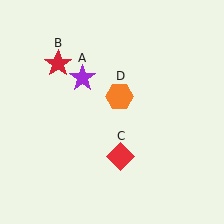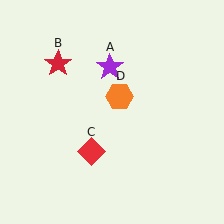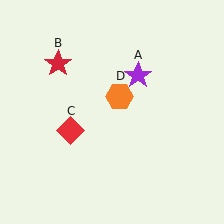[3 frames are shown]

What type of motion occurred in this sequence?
The purple star (object A), red diamond (object C) rotated clockwise around the center of the scene.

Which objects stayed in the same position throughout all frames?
Red star (object B) and orange hexagon (object D) remained stationary.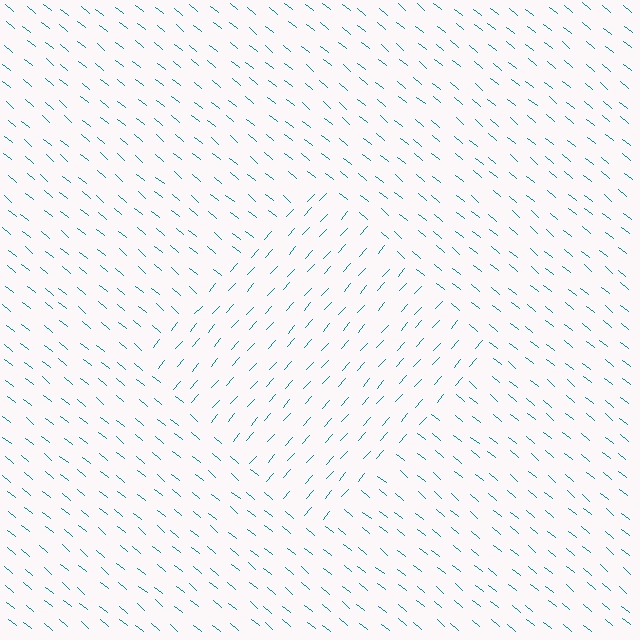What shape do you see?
I see a diamond.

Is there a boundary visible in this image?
Yes, there is a texture boundary formed by a change in line orientation.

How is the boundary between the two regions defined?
The boundary is defined purely by a change in line orientation (approximately 88 degrees difference). All lines are the same color and thickness.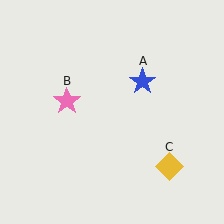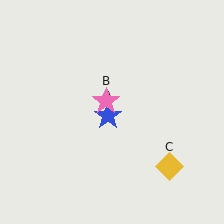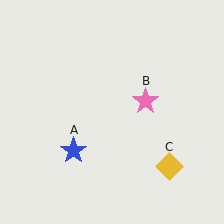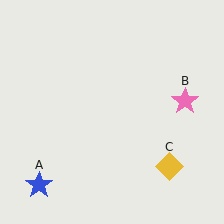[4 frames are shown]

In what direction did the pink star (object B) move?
The pink star (object B) moved right.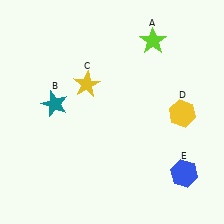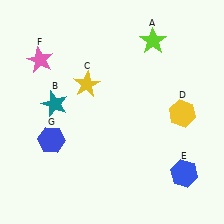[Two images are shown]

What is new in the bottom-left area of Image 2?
A blue hexagon (G) was added in the bottom-left area of Image 2.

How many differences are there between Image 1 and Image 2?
There are 2 differences between the two images.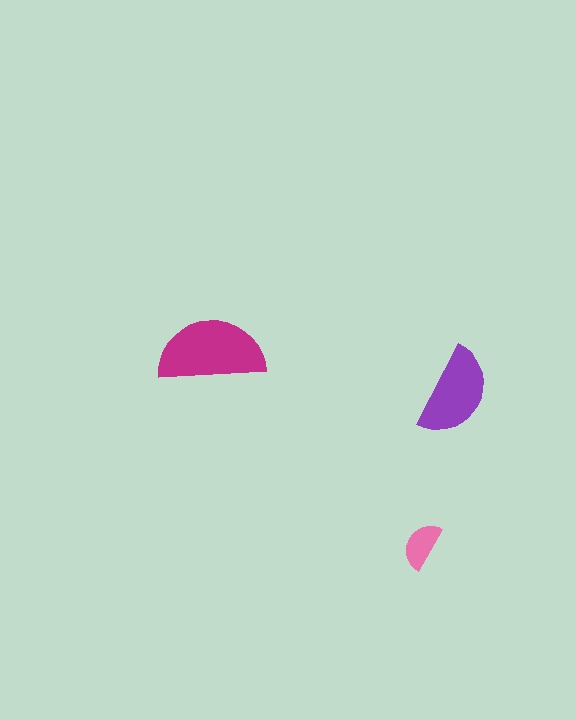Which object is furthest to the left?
The magenta semicircle is leftmost.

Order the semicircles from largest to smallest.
the magenta one, the purple one, the pink one.